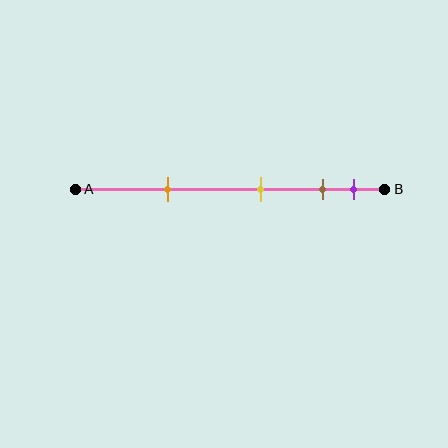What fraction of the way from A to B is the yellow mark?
The yellow mark is approximately 60% (0.6) of the way from A to B.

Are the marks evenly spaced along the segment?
No, the marks are not evenly spaced.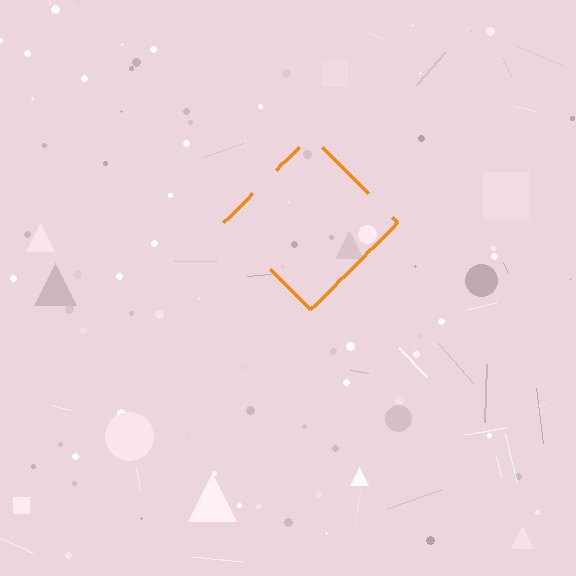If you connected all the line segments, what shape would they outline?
They would outline a diamond.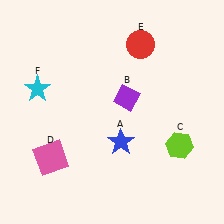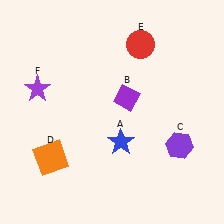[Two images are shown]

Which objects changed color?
C changed from lime to purple. D changed from pink to orange. F changed from cyan to purple.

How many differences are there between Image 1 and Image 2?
There are 3 differences between the two images.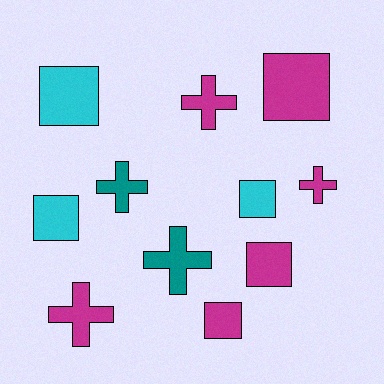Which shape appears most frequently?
Square, with 6 objects.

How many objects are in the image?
There are 11 objects.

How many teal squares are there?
There are no teal squares.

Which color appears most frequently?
Magenta, with 6 objects.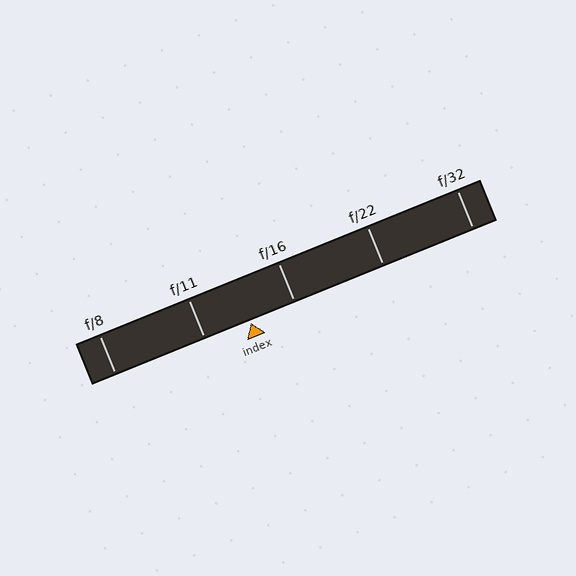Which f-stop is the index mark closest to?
The index mark is closest to f/16.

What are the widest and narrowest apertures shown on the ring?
The widest aperture shown is f/8 and the narrowest is f/32.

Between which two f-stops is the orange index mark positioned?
The index mark is between f/11 and f/16.